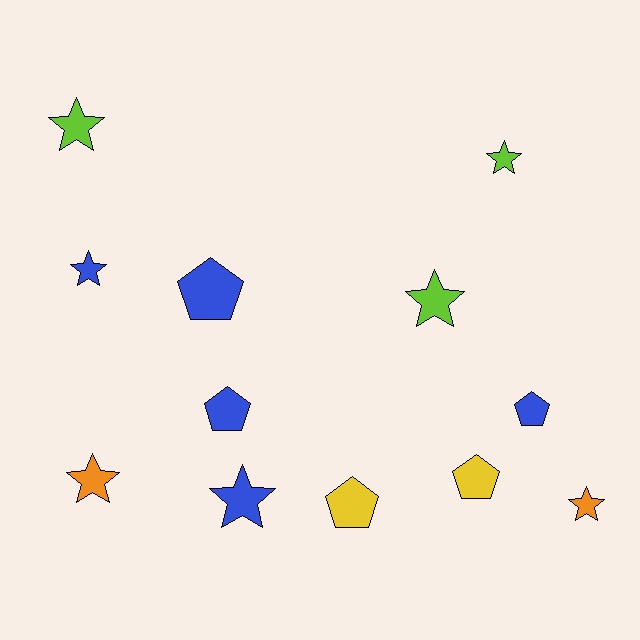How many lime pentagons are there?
There are no lime pentagons.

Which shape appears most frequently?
Star, with 7 objects.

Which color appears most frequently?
Blue, with 5 objects.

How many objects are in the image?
There are 12 objects.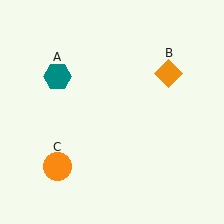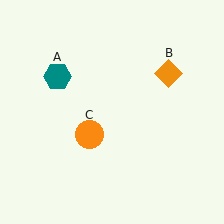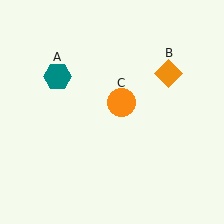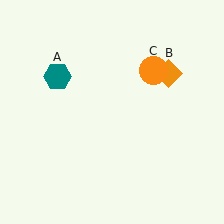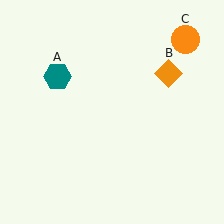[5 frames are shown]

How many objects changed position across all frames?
1 object changed position: orange circle (object C).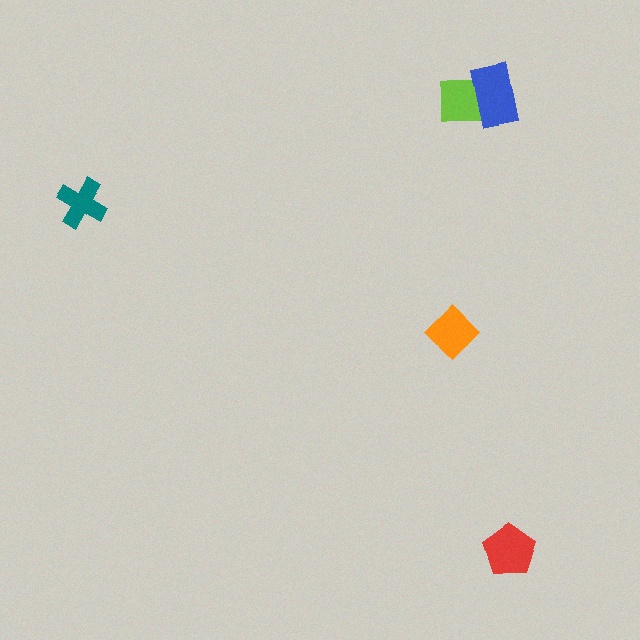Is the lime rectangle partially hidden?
Yes, it is partially covered by another shape.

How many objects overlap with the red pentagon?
0 objects overlap with the red pentagon.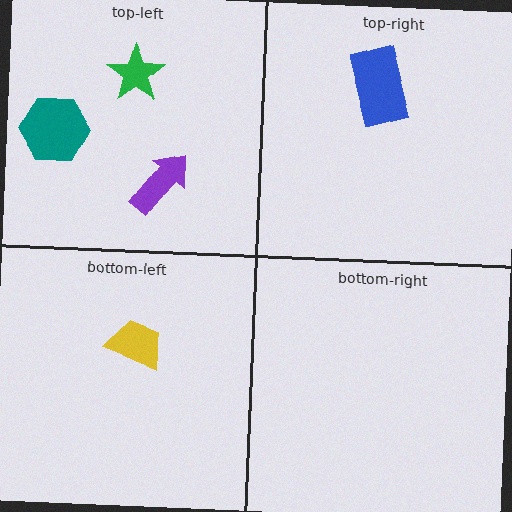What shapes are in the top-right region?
The blue rectangle.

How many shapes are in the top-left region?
3.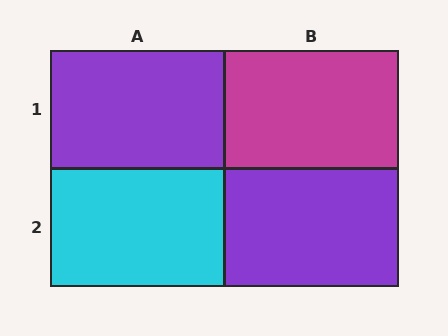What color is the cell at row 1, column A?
Purple.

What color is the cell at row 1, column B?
Magenta.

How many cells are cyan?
1 cell is cyan.